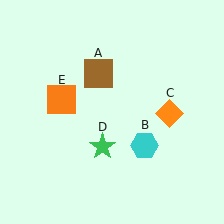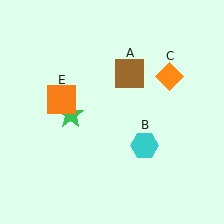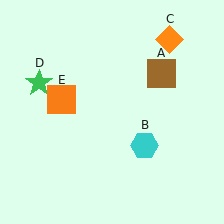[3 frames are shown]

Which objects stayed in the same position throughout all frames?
Cyan hexagon (object B) and orange square (object E) remained stationary.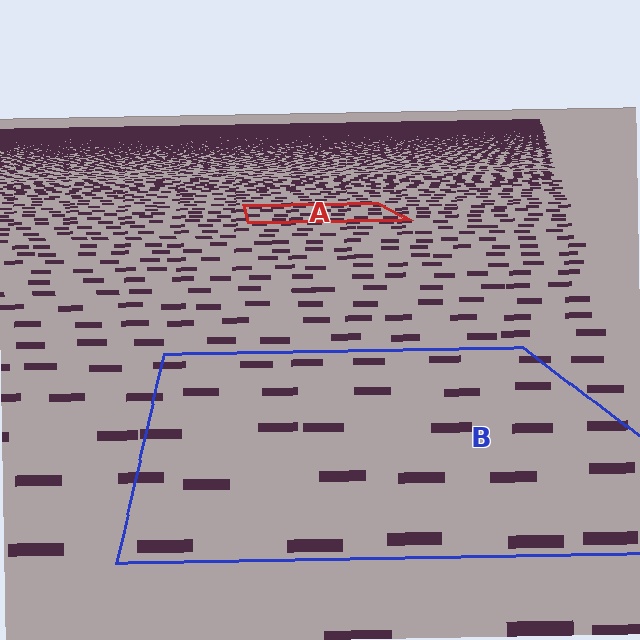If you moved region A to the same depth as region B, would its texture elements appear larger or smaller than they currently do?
They would appear larger. At a closer depth, the same texture elements are projected at a bigger on-screen size.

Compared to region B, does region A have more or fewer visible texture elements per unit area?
Region A has more texture elements per unit area — they are packed more densely because it is farther away.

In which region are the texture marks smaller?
The texture marks are smaller in region A, because it is farther away.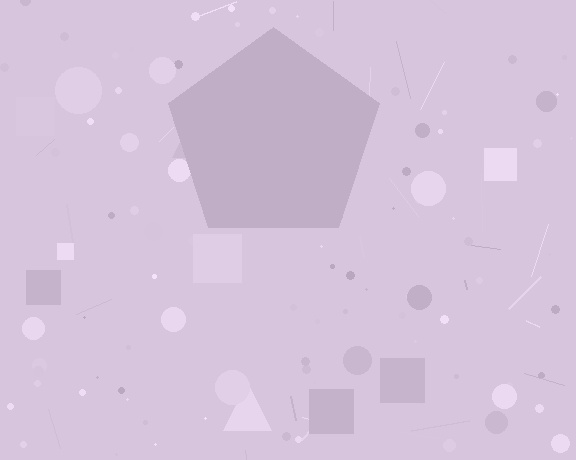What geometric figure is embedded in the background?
A pentagon is embedded in the background.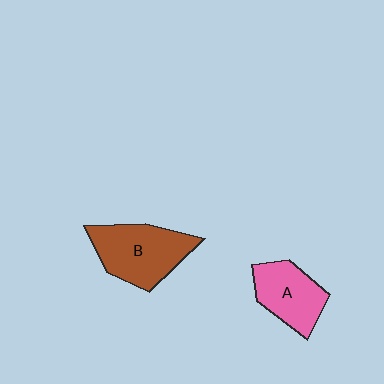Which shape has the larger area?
Shape B (brown).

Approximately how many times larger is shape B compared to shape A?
Approximately 1.3 times.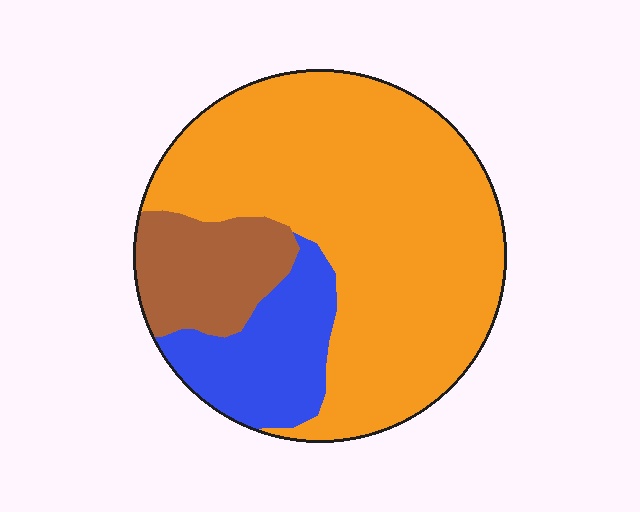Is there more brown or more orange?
Orange.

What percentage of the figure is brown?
Brown covers roughly 15% of the figure.